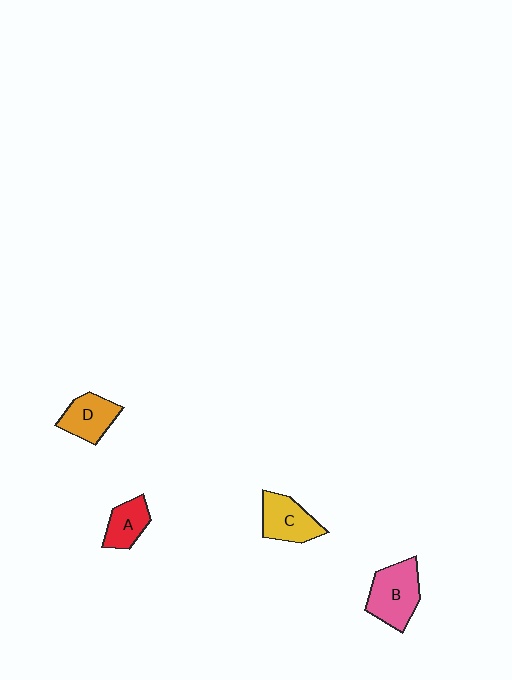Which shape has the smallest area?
Shape A (red).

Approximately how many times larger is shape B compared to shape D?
Approximately 1.3 times.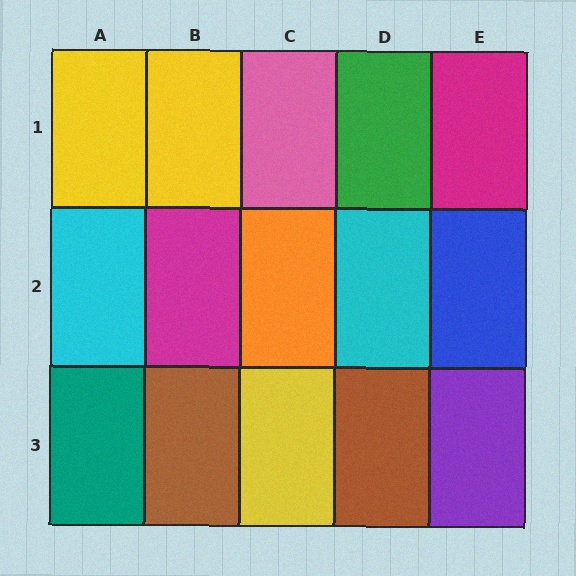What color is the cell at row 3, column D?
Brown.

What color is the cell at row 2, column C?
Orange.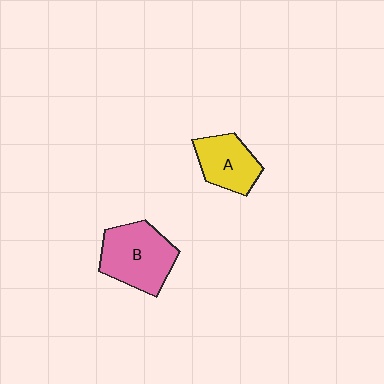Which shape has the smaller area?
Shape A (yellow).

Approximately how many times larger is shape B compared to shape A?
Approximately 1.4 times.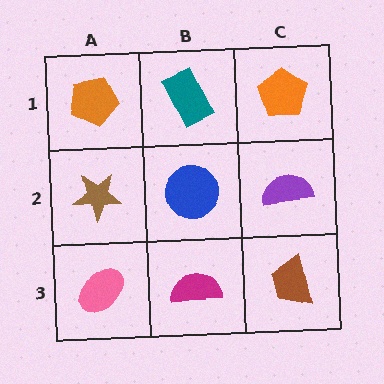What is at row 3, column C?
A brown trapezoid.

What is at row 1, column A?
An orange pentagon.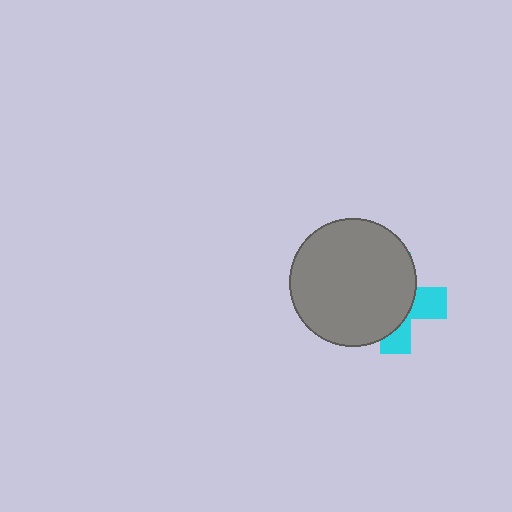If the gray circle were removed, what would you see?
You would see the complete cyan cross.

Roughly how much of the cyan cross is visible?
A small part of it is visible (roughly 34%).